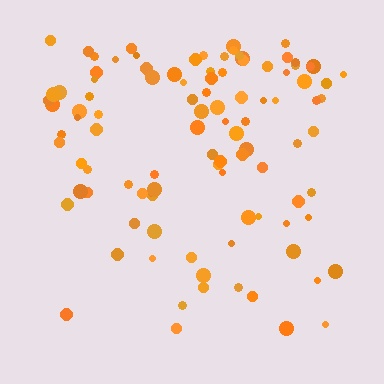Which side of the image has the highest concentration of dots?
The top.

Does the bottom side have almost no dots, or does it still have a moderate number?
Still a moderate number, just noticeably fewer than the top.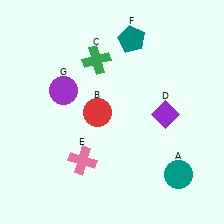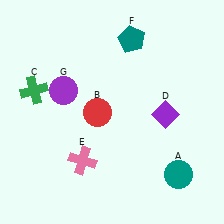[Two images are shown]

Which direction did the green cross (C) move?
The green cross (C) moved left.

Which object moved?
The green cross (C) moved left.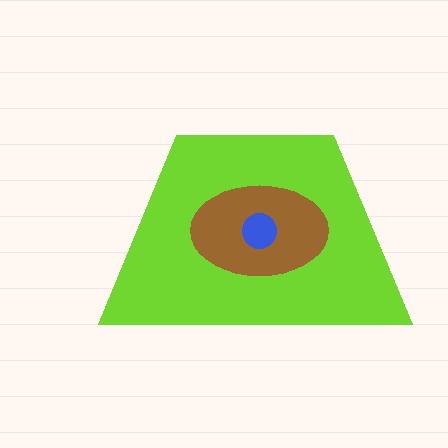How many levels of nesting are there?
3.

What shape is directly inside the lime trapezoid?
The brown ellipse.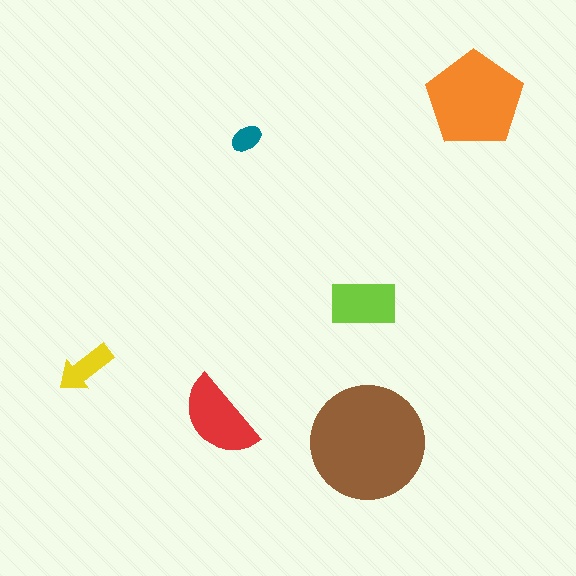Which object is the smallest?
The teal ellipse.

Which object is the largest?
The brown circle.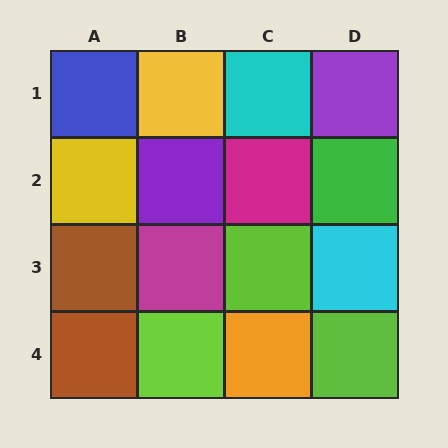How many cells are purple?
2 cells are purple.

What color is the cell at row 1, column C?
Cyan.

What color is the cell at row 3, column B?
Magenta.